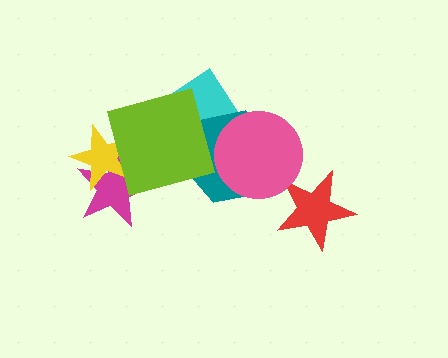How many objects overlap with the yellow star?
2 objects overlap with the yellow star.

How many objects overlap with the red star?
0 objects overlap with the red star.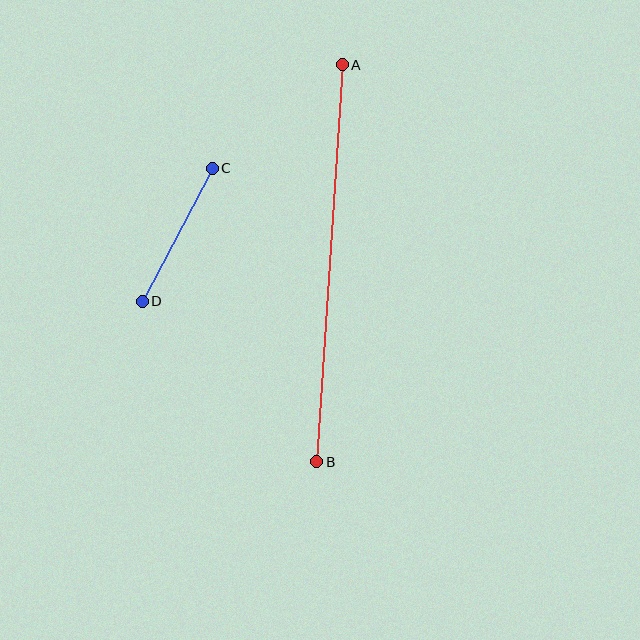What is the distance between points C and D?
The distance is approximately 150 pixels.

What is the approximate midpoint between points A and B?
The midpoint is at approximately (330, 263) pixels.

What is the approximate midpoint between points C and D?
The midpoint is at approximately (177, 235) pixels.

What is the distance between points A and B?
The distance is approximately 397 pixels.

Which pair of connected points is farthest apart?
Points A and B are farthest apart.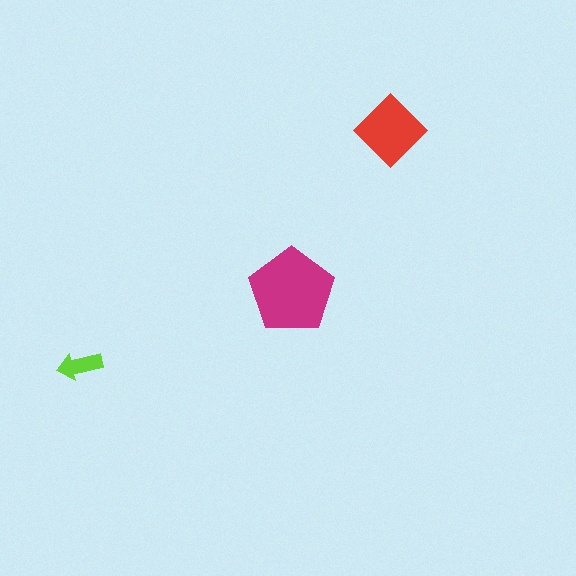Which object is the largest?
The magenta pentagon.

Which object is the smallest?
The lime arrow.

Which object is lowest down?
The lime arrow is bottommost.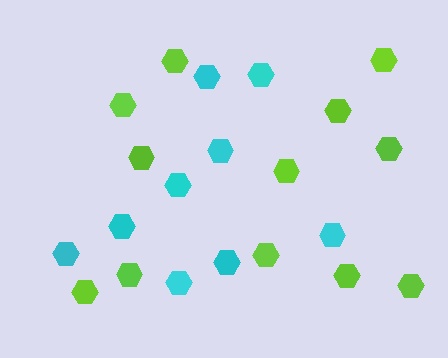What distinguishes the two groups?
There are 2 groups: one group of cyan hexagons (9) and one group of lime hexagons (12).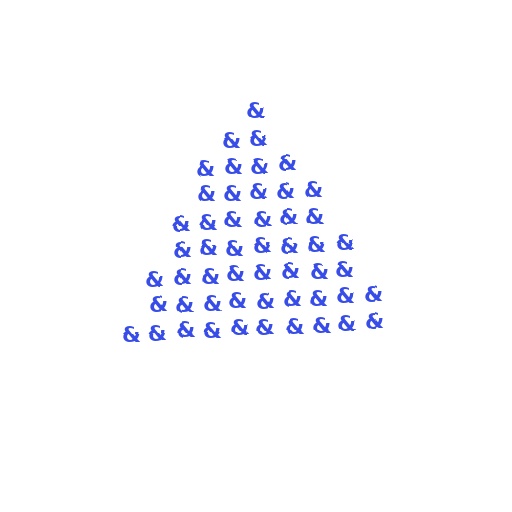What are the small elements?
The small elements are ampersands.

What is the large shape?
The large shape is a triangle.